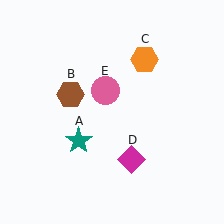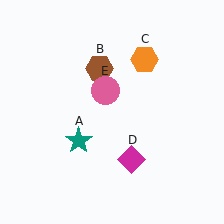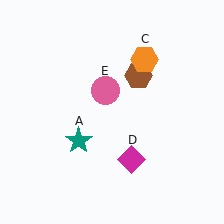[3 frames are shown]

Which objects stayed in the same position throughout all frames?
Teal star (object A) and orange hexagon (object C) and magenta diamond (object D) and pink circle (object E) remained stationary.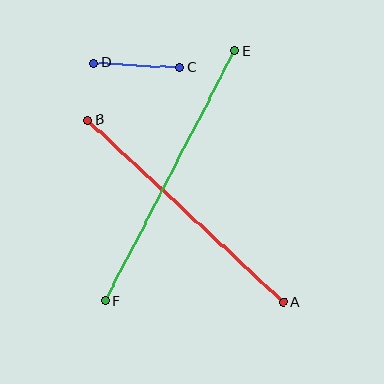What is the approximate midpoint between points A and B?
The midpoint is at approximately (185, 211) pixels.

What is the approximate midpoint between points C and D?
The midpoint is at approximately (137, 65) pixels.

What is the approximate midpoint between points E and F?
The midpoint is at approximately (170, 176) pixels.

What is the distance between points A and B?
The distance is approximately 268 pixels.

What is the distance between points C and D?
The distance is approximately 86 pixels.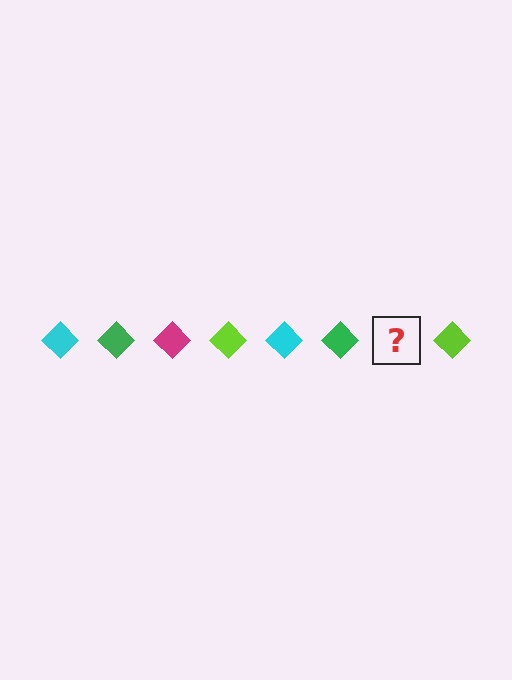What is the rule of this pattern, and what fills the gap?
The rule is that the pattern cycles through cyan, green, magenta, lime diamonds. The gap should be filled with a magenta diamond.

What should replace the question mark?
The question mark should be replaced with a magenta diamond.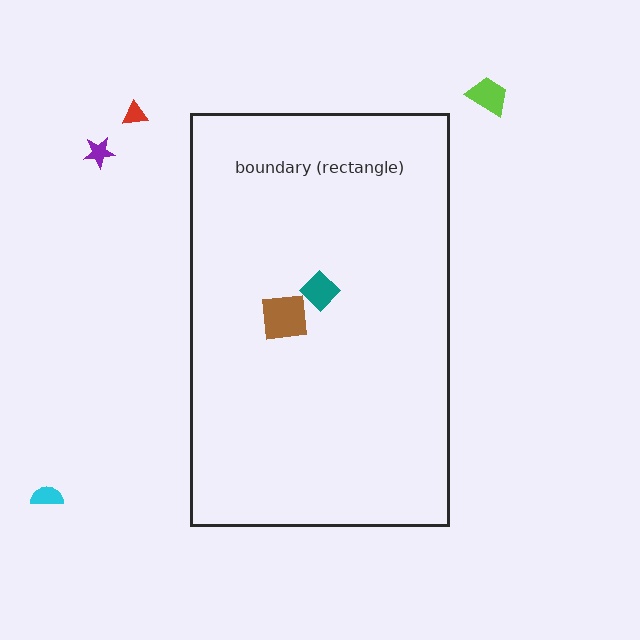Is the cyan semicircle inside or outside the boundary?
Outside.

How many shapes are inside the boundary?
2 inside, 4 outside.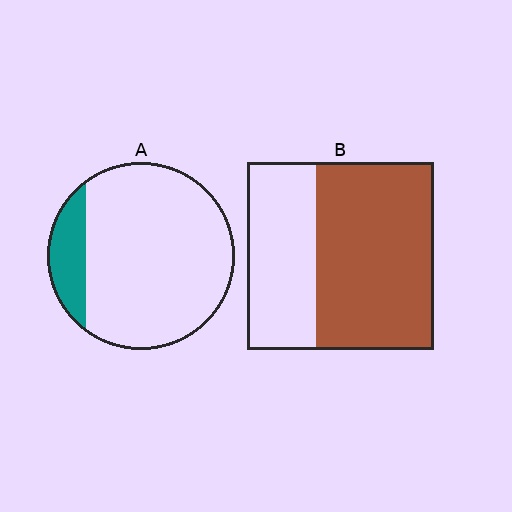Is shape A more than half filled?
No.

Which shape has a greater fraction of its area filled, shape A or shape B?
Shape B.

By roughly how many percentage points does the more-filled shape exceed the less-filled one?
By roughly 50 percentage points (B over A).